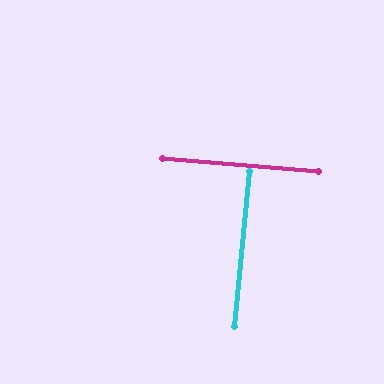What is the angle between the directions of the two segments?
Approximately 89 degrees.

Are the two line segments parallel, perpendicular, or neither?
Perpendicular — they meet at approximately 89°.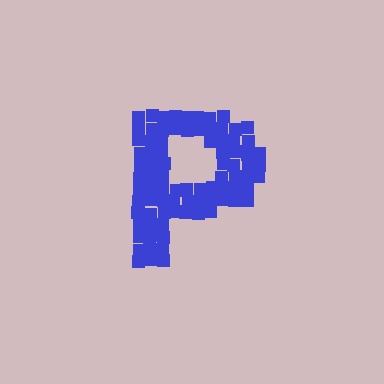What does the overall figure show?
The overall figure shows the letter P.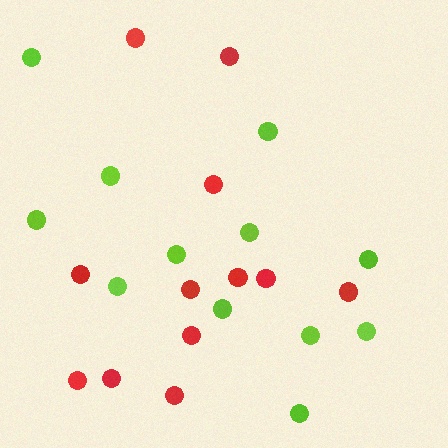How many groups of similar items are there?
There are 2 groups: one group of red circles (12) and one group of lime circles (12).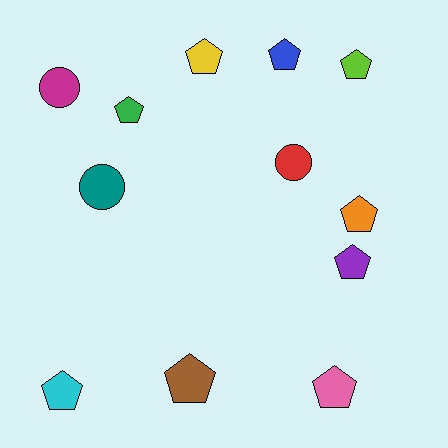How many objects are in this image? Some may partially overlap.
There are 12 objects.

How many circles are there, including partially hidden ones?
There are 3 circles.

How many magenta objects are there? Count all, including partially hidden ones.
There is 1 magenta object.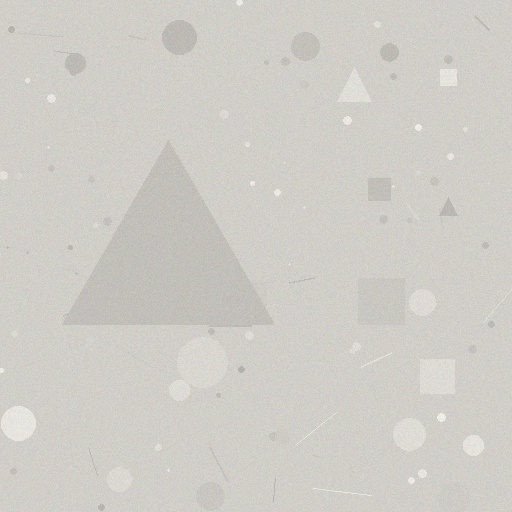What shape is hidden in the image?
A triangle is hidden in the image.